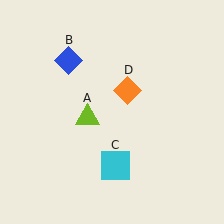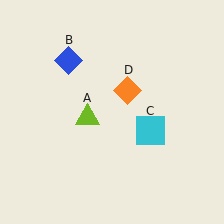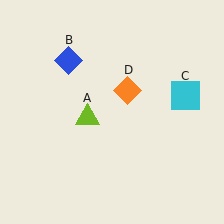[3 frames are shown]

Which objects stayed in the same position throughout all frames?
Lime triangle (object A) and blue diamond (object B) and orange diamond (object D) remained stationary.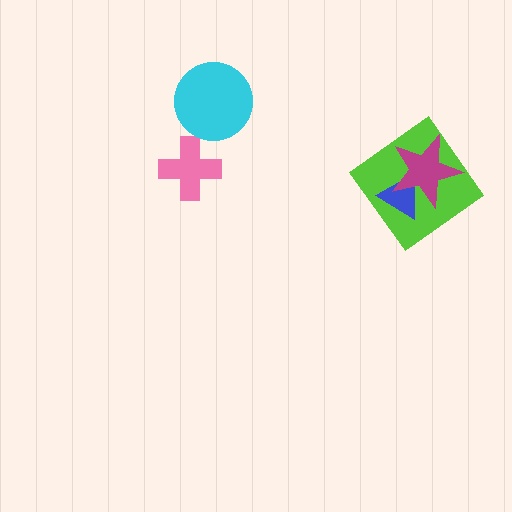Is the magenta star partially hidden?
No, no other shape covers it.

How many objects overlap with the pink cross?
0 objects overlap with the pink cross.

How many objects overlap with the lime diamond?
2 objects overlap with the lime diamond.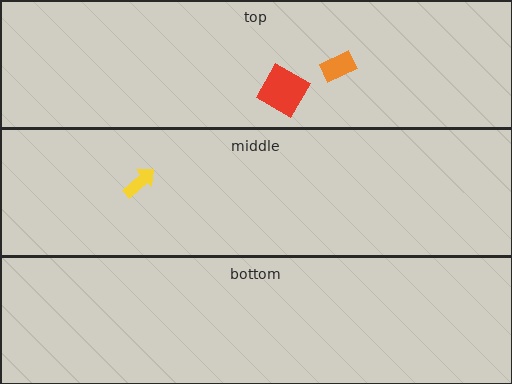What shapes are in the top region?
The orange rectangle, the red square.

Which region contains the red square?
The top region.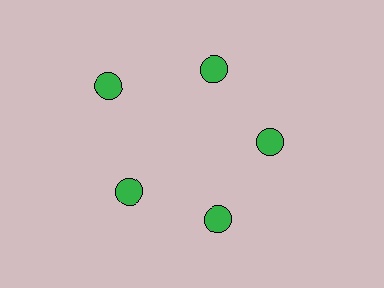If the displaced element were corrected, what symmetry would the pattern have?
It would have 5-fold rotational symmetry — the pattern would map onto itself every 72 degrees.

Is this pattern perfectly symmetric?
No. The 5 green circles are arranged in a ring, but one element near the 10 o'clock position is pushed outward from the center, breaking the 5-fold rotational symmetry.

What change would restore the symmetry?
The symmetry would be restored by moving it inward, back onto the ring so that all 5 circles sit at equal angles and equal distance from the center.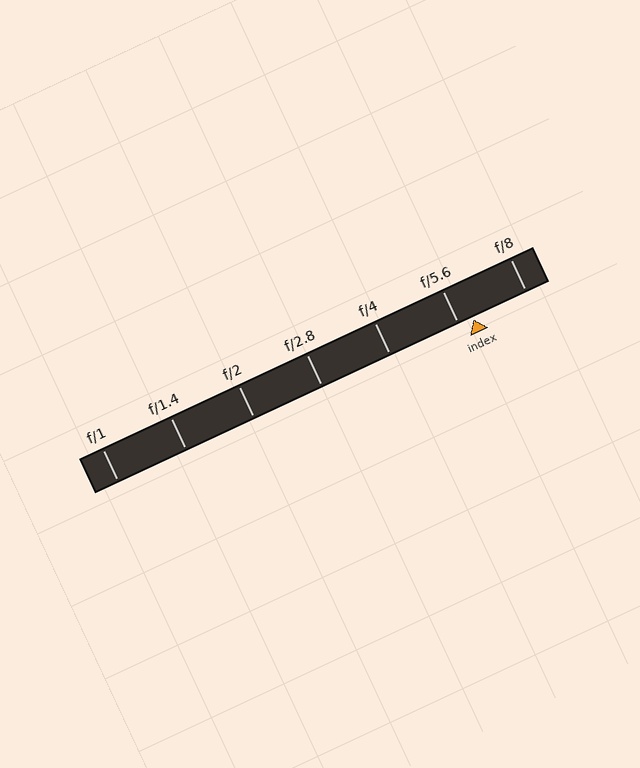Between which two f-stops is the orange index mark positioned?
The index mark is between f/5.6 and f/8.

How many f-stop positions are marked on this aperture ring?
There are 7 f-stop positions marked.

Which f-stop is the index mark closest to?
The index mark is closest to f/5.6.